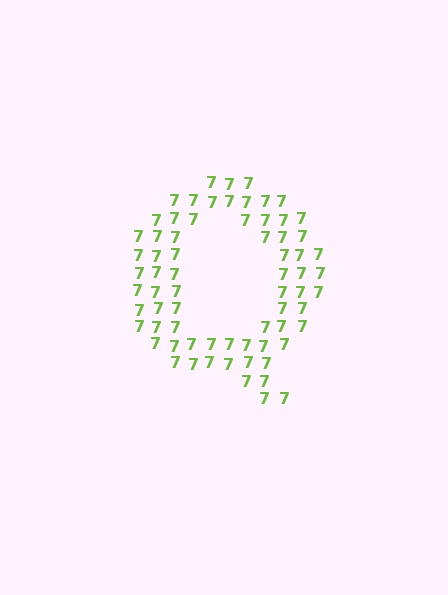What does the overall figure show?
The overall figure shows the letter Q.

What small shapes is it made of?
It is made of small digit 7's.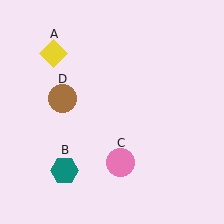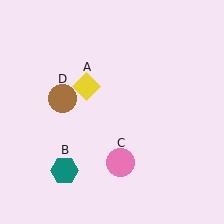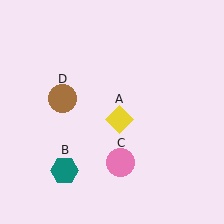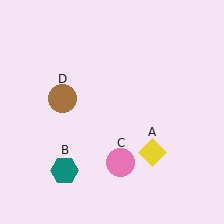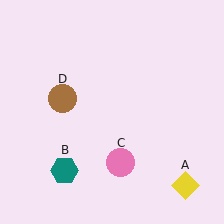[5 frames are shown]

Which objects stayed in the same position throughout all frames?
Teal hexagon (object B) and pink circle (object C) and brown circle (object D) remained stationary.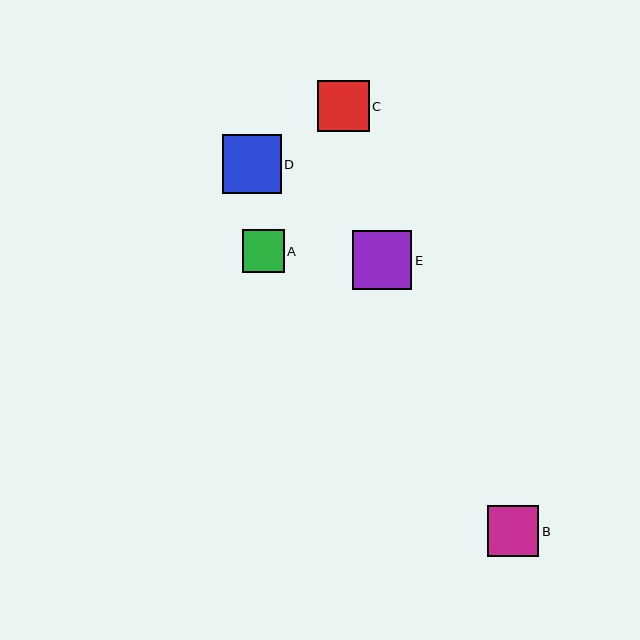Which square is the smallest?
Square A is the smallest with a size of approximately 42 pixels.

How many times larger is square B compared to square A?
Square B is approximately 1.2 times the size of square A.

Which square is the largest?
Square D is the largest with a size of approximately 59 pixels.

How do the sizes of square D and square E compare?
Square D and square E are approximately the same size.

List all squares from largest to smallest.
From largest to smallest: D, E, C, B, A.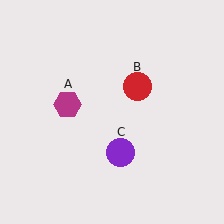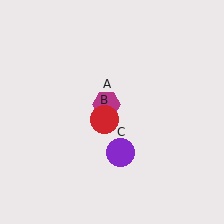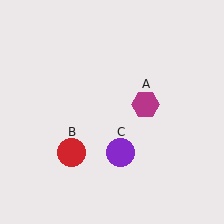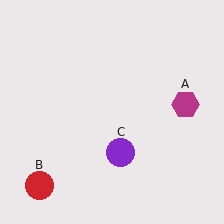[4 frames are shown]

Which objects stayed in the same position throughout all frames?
Purple circle (object C) remained stationary.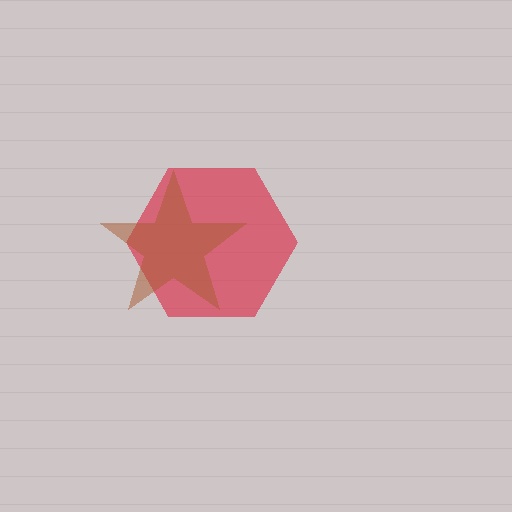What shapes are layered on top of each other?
The layered shapes are: a red hexagon, a brown star.